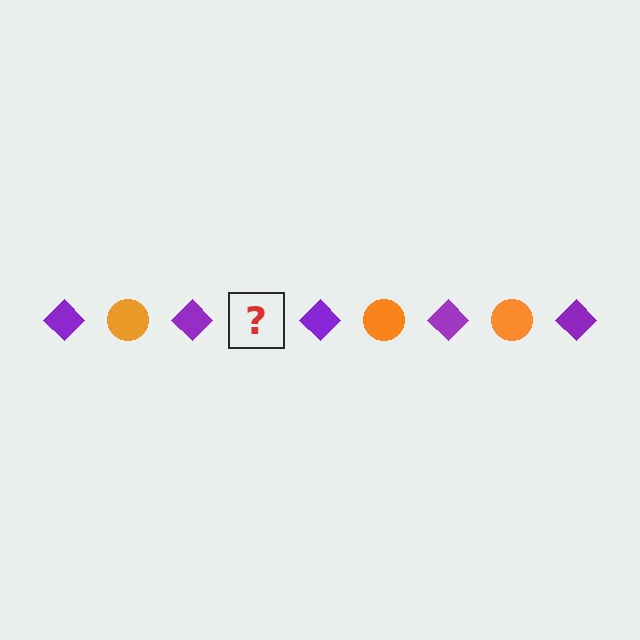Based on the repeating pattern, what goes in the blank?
The blank should be an orange circle.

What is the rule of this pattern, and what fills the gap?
The rule is that the pattern alternates between purple diamond and orange circle. The gap should be filled with an orange circle.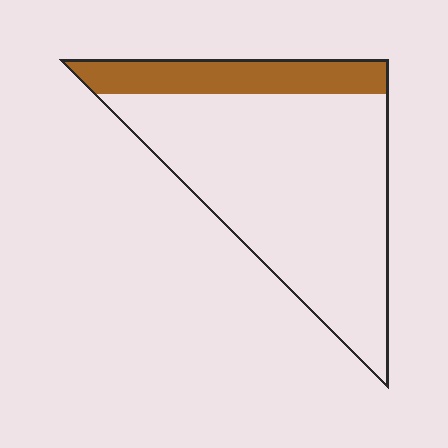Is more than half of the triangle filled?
No.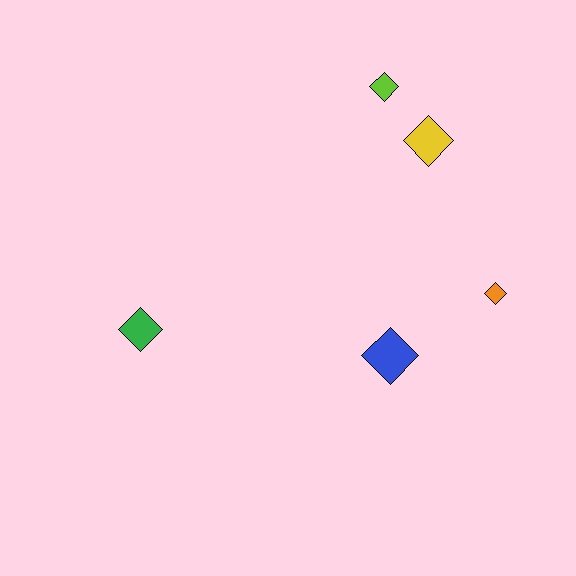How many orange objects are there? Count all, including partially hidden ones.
There is 1 orange object.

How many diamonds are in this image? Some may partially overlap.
There are 5 diamonds.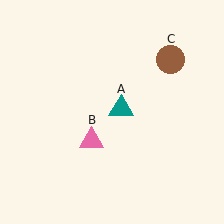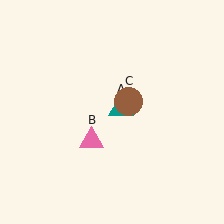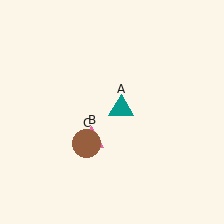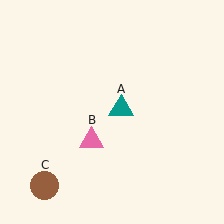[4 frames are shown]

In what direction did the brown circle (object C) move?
The brown circle (object C) moved down and to the left.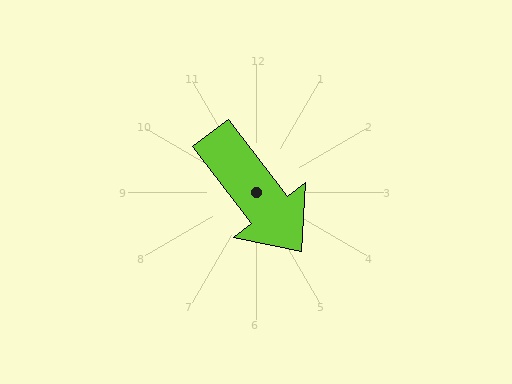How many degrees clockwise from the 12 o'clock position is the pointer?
Approximately 143 degrees.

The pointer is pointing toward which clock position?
Roughly 5 o'clock.